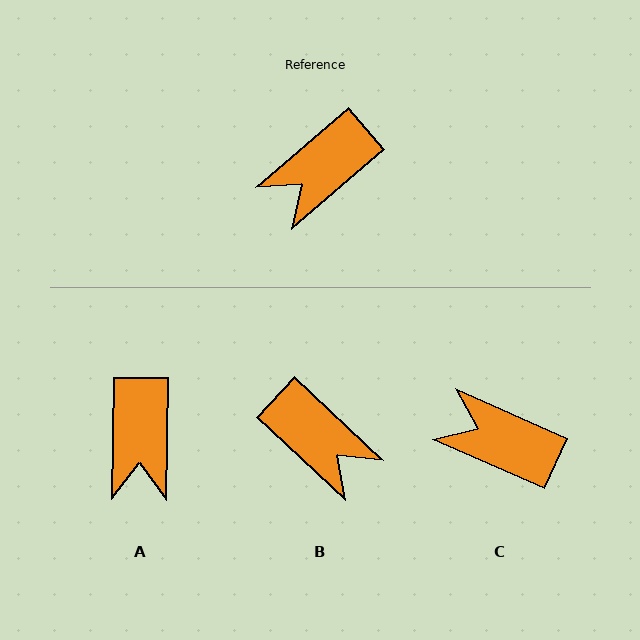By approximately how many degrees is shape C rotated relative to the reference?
Approximately 65 degrees clockwise.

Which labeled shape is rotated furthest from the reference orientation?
B, about 96 degrees away.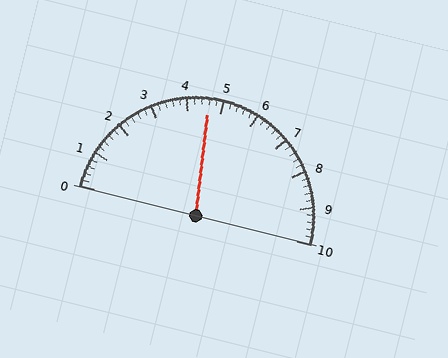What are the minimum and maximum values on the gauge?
The gauge ranges from 0 to 10.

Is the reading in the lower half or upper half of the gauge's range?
The reading is in the lower half of the range (0 to 10).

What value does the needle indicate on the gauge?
The needle indicates approximately 4.6.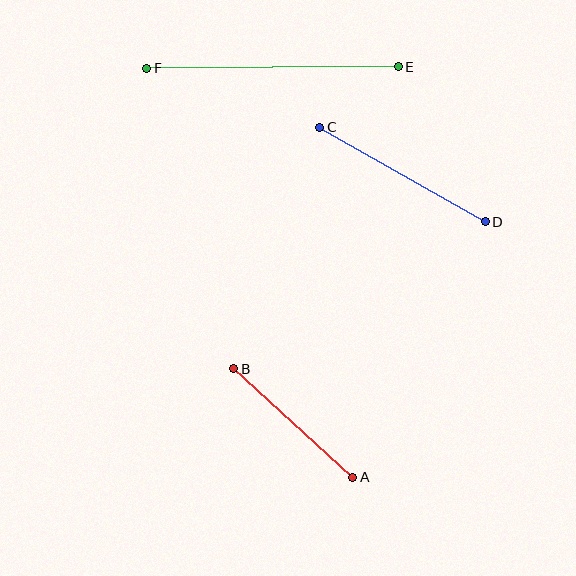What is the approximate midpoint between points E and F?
The midpoint is at approximately (272, 67) pixels.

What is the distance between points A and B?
The distance is approximately 161 pixels.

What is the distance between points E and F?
The distance is approximately 251 pixels.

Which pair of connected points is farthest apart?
Points E and F are farthest apart.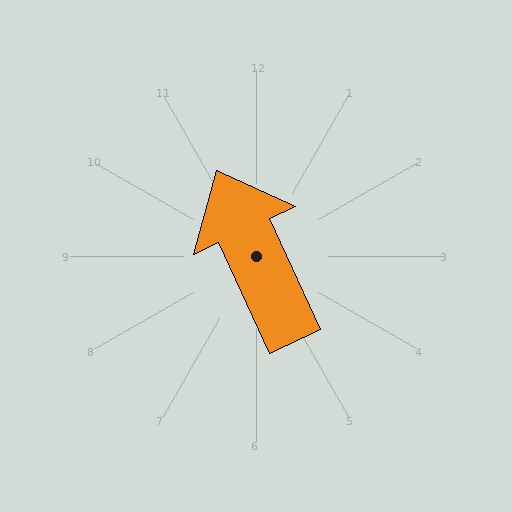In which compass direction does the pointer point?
Northwest.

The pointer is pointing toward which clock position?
Roughly 11 o'clock.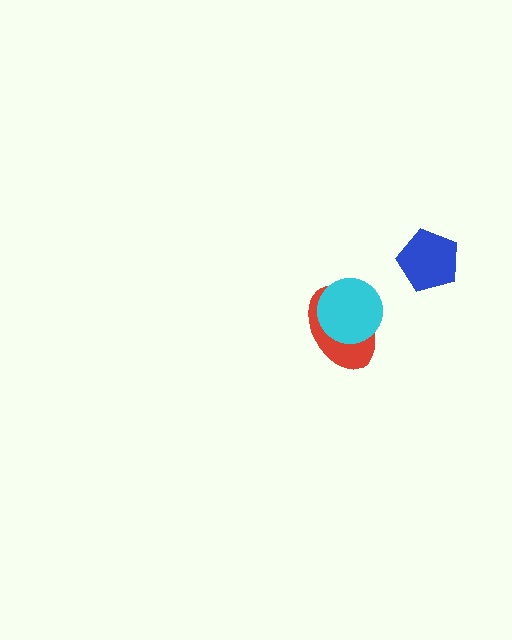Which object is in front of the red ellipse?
The cyan circle is in front of the red ellipse.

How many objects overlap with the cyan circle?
1 object overlaps with the cyan circle.